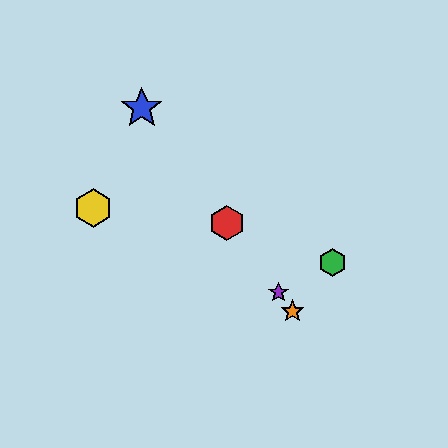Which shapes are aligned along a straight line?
The red hexagon, the blue star, the purple star, the orange star are aligned along a straight line.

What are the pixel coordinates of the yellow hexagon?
The yellow hexagon is at (93, 208).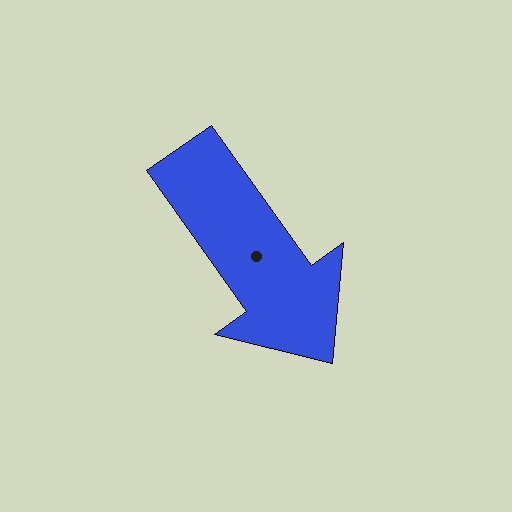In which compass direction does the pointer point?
Southeast.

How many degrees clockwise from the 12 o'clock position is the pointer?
Approximately 145 degrees.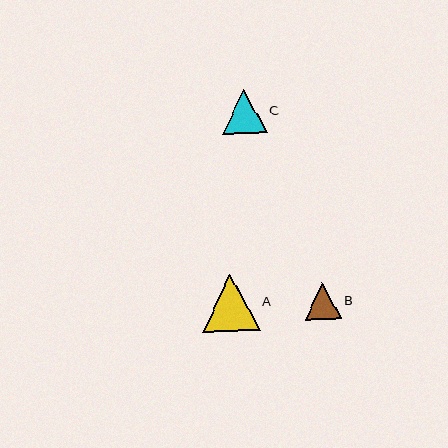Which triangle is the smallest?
Triangle B is the smallest with a size of approximately 36 pixels.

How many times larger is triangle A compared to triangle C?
Triangle A is approximately 1.3 times the size of triangle C.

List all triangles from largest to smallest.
From largest to smallest: A, C, B.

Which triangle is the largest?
Triangle A is the largest with a size of approximately 57 pixels.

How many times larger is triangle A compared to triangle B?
Triangle A is approximately 1.6 times the size of triangle B.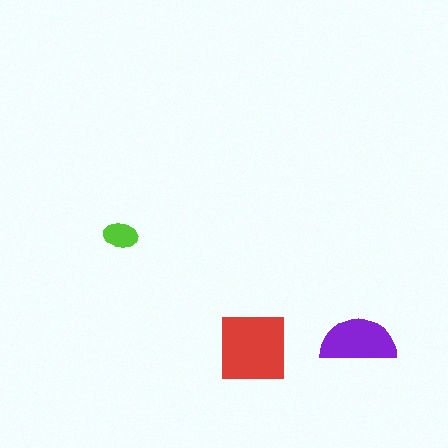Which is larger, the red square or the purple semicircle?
The red square.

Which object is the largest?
The red square.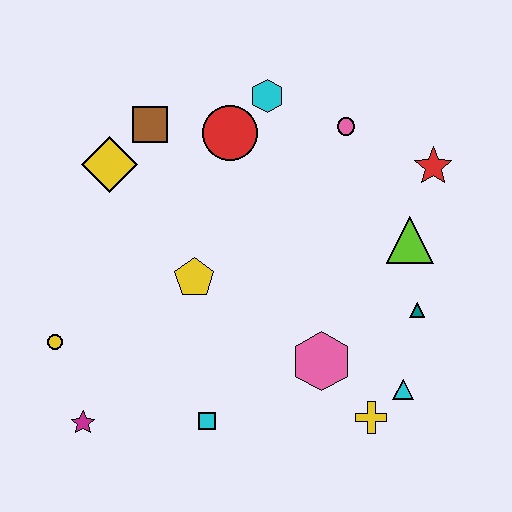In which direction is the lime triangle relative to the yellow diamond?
The lime triangle is to the right of the yellow diamond.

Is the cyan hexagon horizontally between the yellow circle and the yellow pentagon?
No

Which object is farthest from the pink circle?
The magenta star is farthest from the pink circle.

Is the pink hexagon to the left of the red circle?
No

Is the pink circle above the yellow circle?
Yes